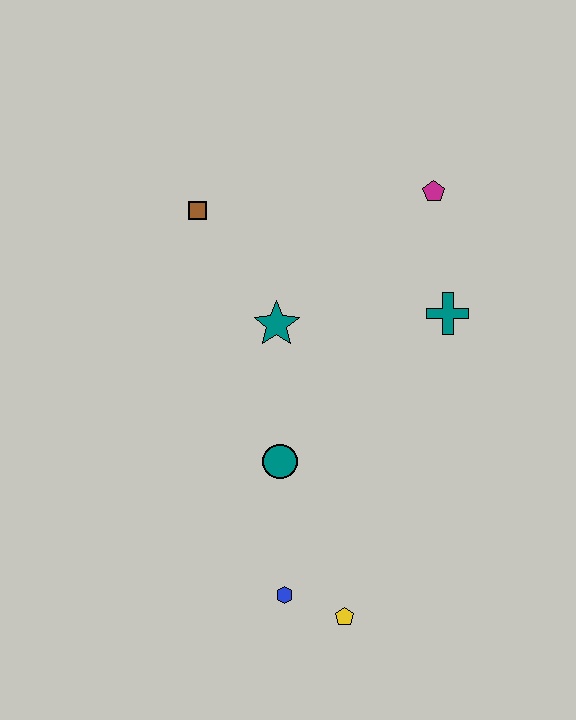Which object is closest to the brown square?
The teal star is closest to the brown square.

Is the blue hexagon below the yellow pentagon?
No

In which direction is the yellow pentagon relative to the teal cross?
The yellow pentagon is below the teal cross.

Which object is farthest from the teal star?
The yellow pentagon is farthest from the teal star.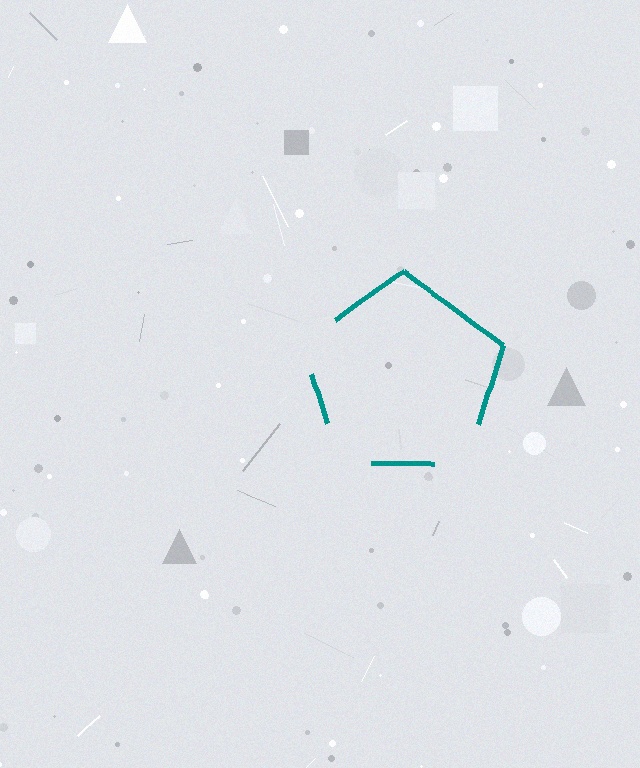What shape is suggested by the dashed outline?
The dashed outline suggests a pentagon.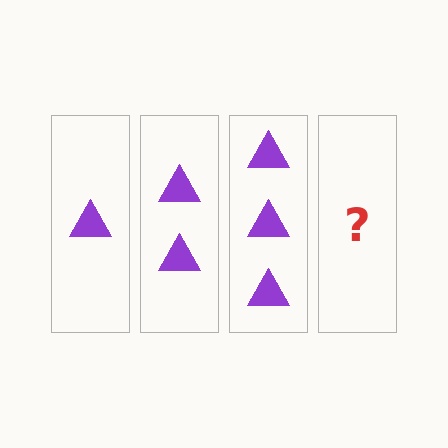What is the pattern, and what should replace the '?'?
The pattern is that each step adds one more triangle. The '?' should be 4 triangles.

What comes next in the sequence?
The next element should be 4 triangles.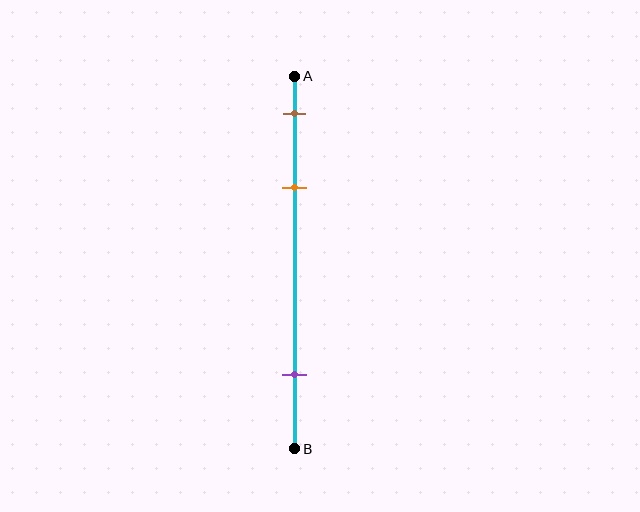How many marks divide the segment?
There are 3 marks dividing the segment.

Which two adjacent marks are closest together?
The brown and orange marks are the closest adjacent pair.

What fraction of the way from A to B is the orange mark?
The orange mark is approximately 30% (0.3) of the way from A to B.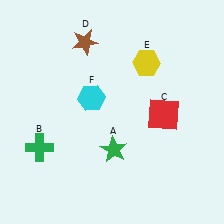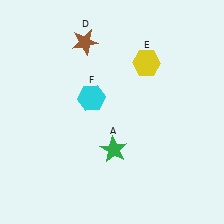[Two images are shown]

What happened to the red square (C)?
The red square (C) was removed in Image 2. It was in the bottom-right area of Image 1.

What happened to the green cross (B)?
The green cross (B) was removed in Image 2. It was in the bottom-left area of Image 1.